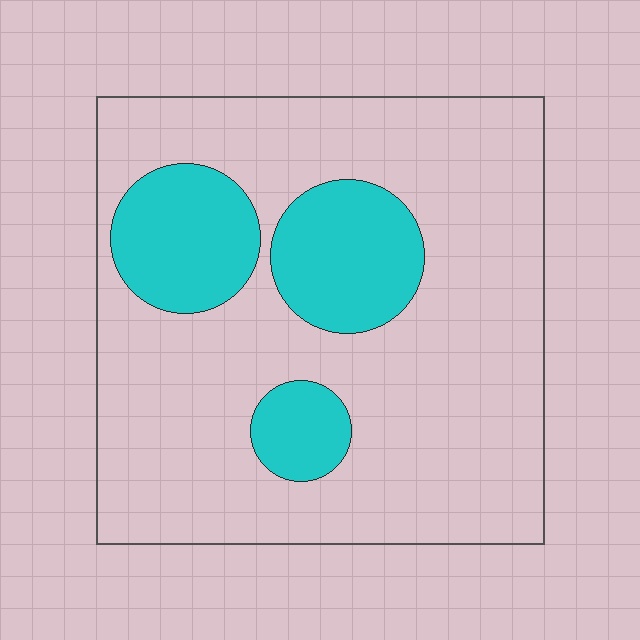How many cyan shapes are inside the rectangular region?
3.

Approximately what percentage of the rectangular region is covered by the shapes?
Approximately 20%.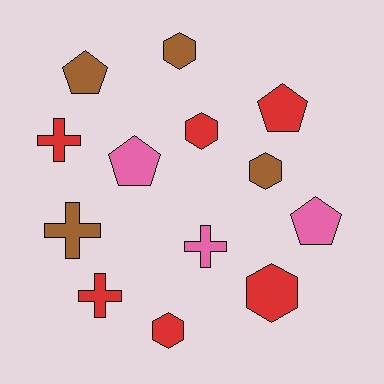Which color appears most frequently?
Red, with 6 objects.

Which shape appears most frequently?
Hexagon, with 5 objects.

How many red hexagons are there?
There are 3 red hexagons.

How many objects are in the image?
There are 13 objects.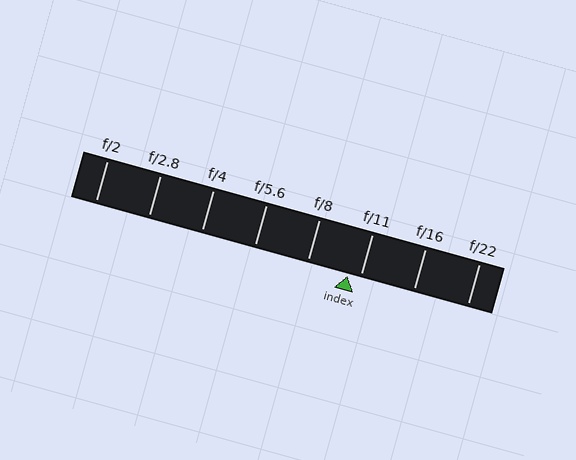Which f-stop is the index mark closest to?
The index mark is closest to f/11.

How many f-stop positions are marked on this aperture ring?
There are 8 f-stop positions marked.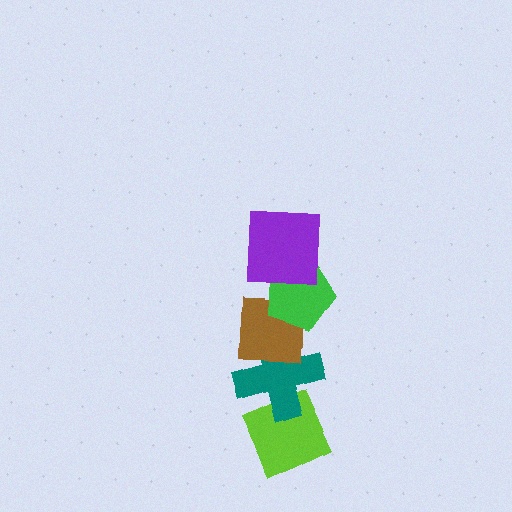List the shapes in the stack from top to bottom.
From top to bottom: the purple square, the green pentagon, the brown square, the teal cross, the lime diamond.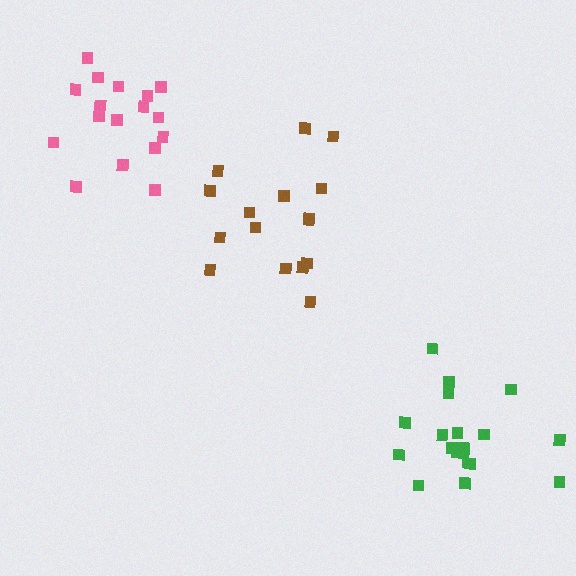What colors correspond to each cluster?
The clusters are colored: green, pink, brown.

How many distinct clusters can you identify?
There are 3 distinct clusters.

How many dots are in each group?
Group 1: 20 dots, Group 2: 17 dots, Group 3: 16 dots (53 total).